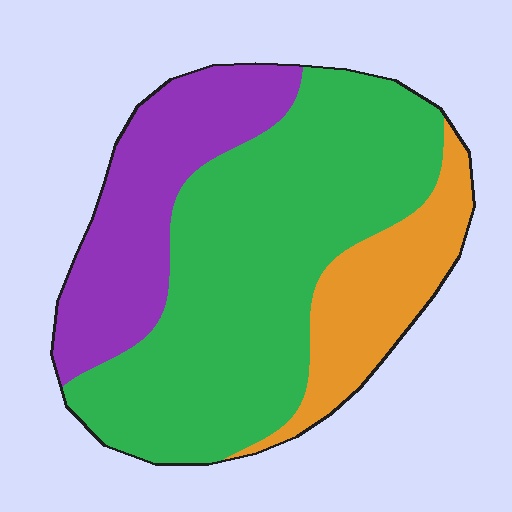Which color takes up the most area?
Green, at roughly 55%.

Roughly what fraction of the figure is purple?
Purple covers around 25% of the figure.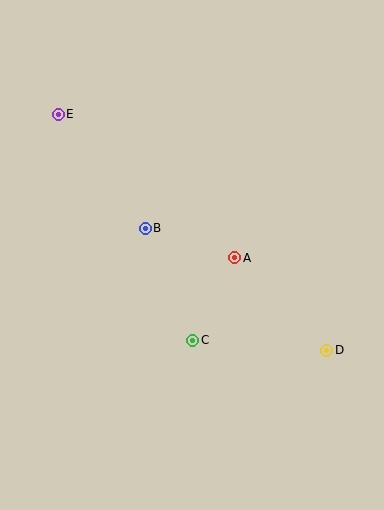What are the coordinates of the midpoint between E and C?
The midpoint between E and C is at (125, 227).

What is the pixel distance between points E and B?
The distance between E and B is 143 pixels.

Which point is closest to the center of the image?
Point A at (235, 258) is closest to the center.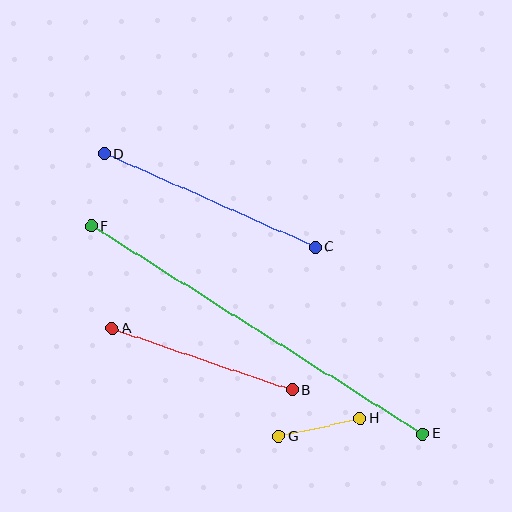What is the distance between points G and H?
The distance is approximately 84 pixels.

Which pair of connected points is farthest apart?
Points E and F are farthest apart.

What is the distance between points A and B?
The distance is approximately 190 pixels.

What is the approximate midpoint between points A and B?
The midpoint is at approximately (202, 359) pixels.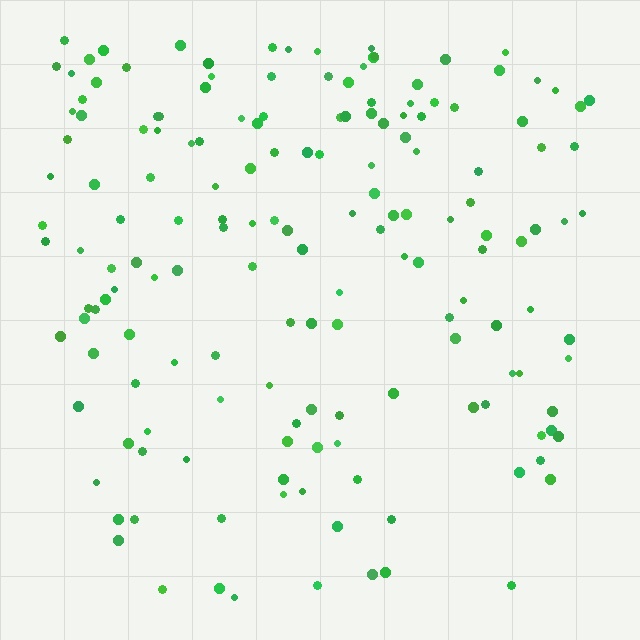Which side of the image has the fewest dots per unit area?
The bottom.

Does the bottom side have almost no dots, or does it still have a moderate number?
Still a moderate number, just noticeably fewer than the top.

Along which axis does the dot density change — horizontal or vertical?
Vertical.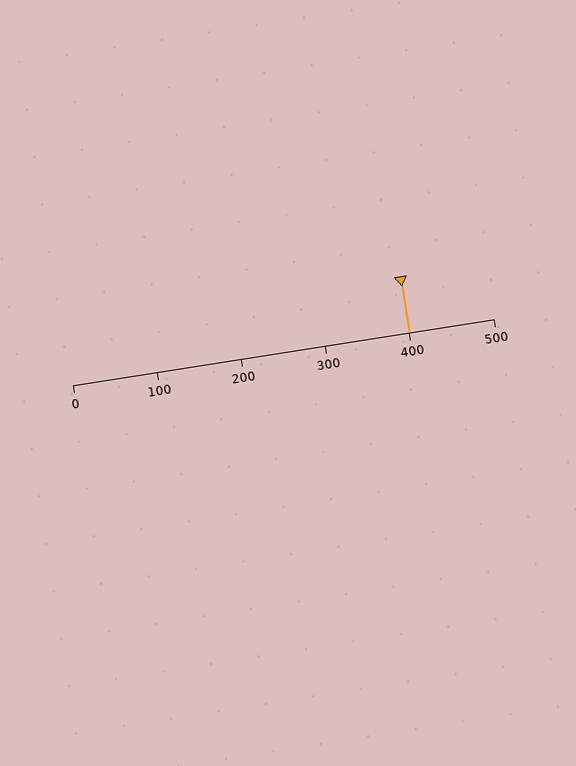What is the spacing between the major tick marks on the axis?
The major ticks are spaced 100 apart.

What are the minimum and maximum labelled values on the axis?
The axis runs from 0 to 500.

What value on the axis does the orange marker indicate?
The marker indicates approximately 400.